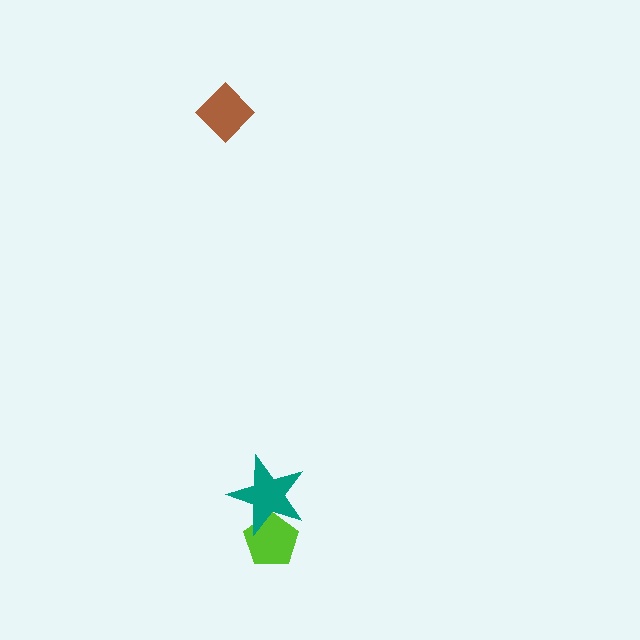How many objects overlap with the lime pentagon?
1 object overlaps with the lime pentagon.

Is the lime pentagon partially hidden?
Yes, it is partially covered by another shape.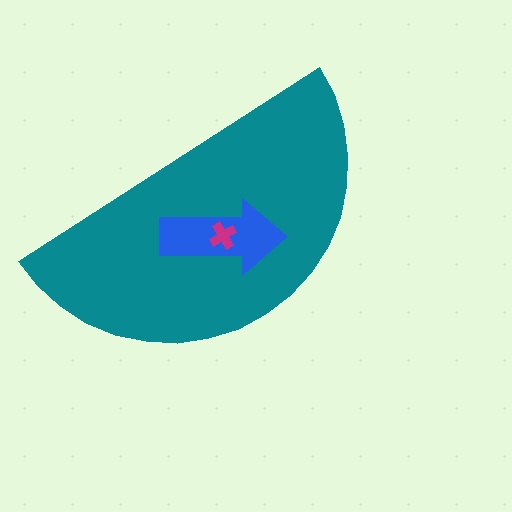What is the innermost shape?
The magenta cross.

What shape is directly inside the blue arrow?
The magenta cross.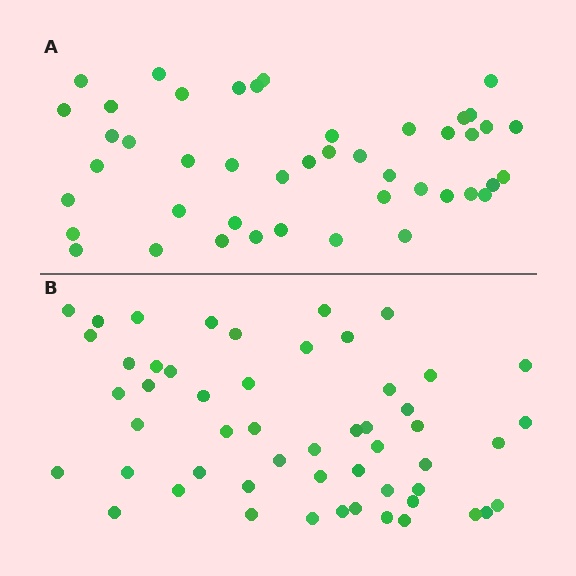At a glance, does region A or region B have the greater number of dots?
Region B (the bottom region) has more dots.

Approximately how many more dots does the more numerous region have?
Region B has roughly 8 or so more dots than region A.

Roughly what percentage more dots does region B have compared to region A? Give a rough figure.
About 20% more.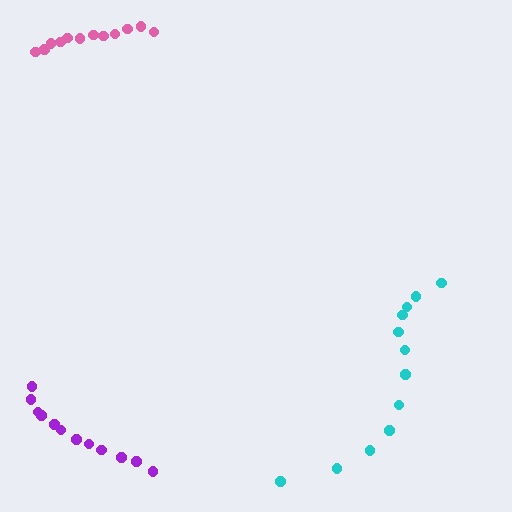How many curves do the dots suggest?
There are 3 distinct paths.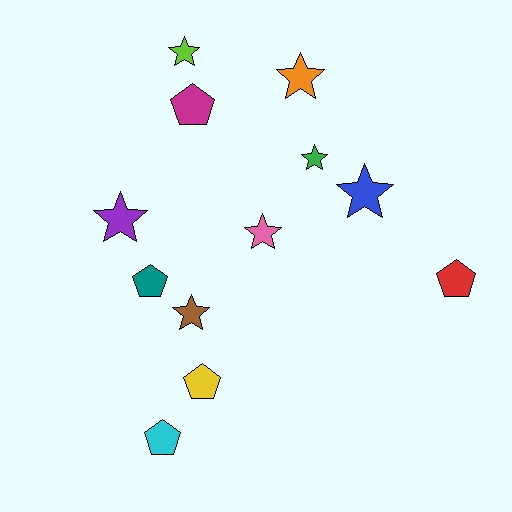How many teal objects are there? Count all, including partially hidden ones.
There is 1 teal object.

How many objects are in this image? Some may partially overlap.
There are 12 objects.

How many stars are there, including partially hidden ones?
There are 7 stars.